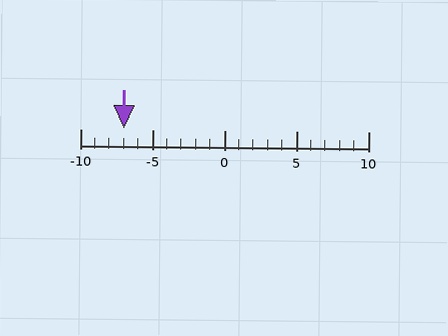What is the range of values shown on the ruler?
The ruler shows values from -10 to 10.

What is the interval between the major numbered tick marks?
The major tick marks are spaced 5 units apart.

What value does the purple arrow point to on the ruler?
The purple arrow points to approximately -7.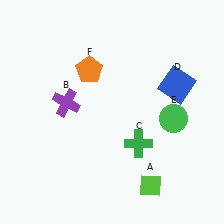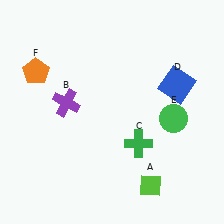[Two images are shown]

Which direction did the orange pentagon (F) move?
The orange pentagon (F) moved left.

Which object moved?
The orange pentagon (F) moved left.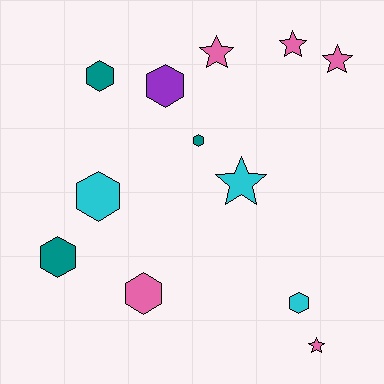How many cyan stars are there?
There is 1 cyan star.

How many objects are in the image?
There are 12 objects.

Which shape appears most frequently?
Hexagon, with 7 objects.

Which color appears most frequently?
Pink, with 5 objects.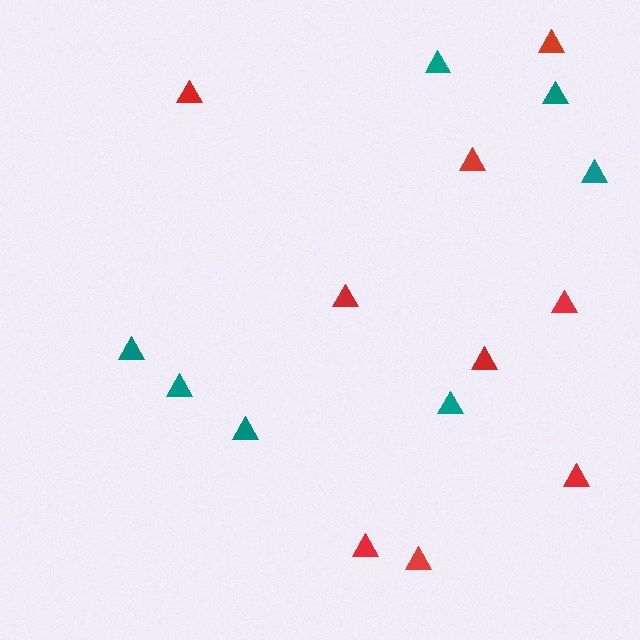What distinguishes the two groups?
There are 2 groups: one group of red triangles (9) and one group of teal triangles (7).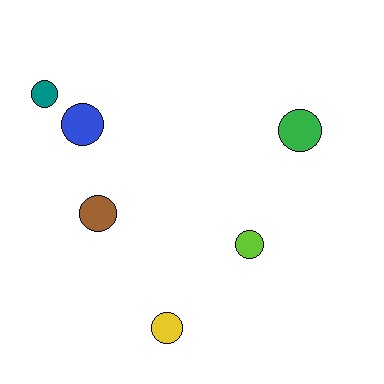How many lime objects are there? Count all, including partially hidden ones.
There is 1 lime object.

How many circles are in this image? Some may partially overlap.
There are 6 circles.